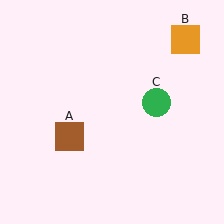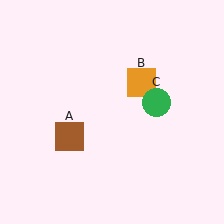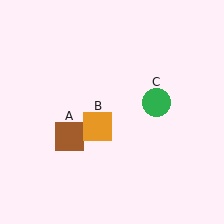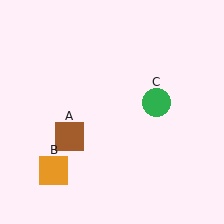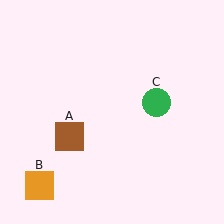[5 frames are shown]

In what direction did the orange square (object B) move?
The orange square (object B) moved down and to the left.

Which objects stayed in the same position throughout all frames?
Brown square (object A) and green circle (object C) remained stationary.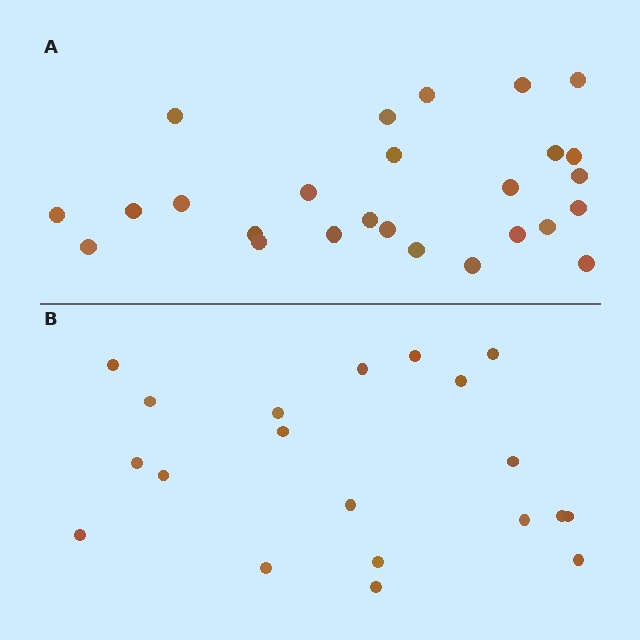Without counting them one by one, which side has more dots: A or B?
Region A (the top region) has more dots.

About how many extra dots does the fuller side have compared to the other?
Region A has about 6 more dots than region B.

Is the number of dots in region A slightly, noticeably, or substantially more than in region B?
Region A has noticeably more, but not dramatically so. The ratio is roughly 1.3 to 1.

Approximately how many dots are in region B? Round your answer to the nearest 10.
About 20 dots.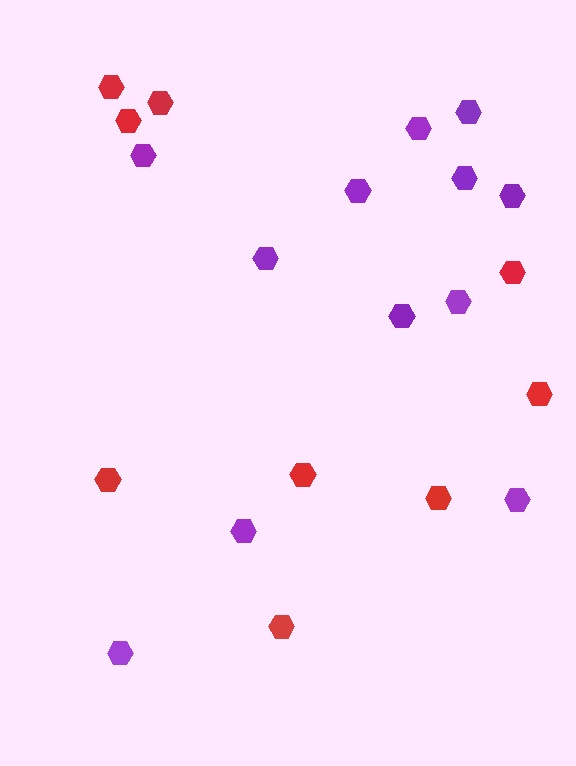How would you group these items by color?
There are 2 groups: one group of purple hexagons (12) and one group of red hexagons (9).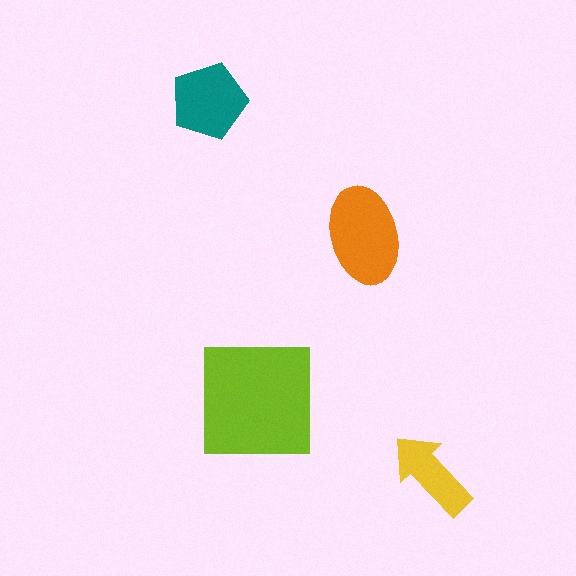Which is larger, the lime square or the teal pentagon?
The lime square.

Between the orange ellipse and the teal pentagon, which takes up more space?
The orange ellipse.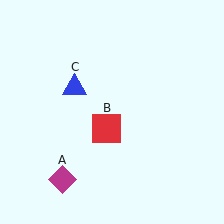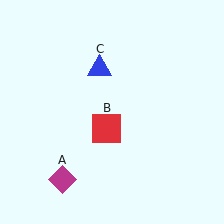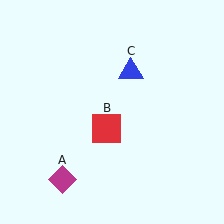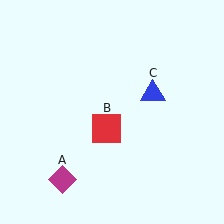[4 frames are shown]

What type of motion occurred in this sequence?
The blue triangle (object C) rotated clockwise around the center of the scene.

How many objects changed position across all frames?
1 object changed position: blue triangle (object C).